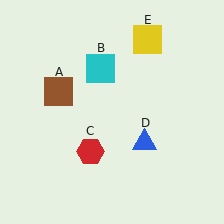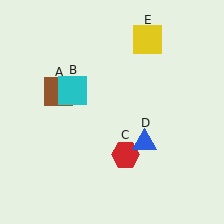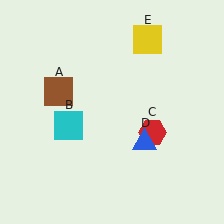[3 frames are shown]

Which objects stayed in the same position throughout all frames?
Brown square (object A) and blue triangle (object D) and yellow square (object E) remained stationary.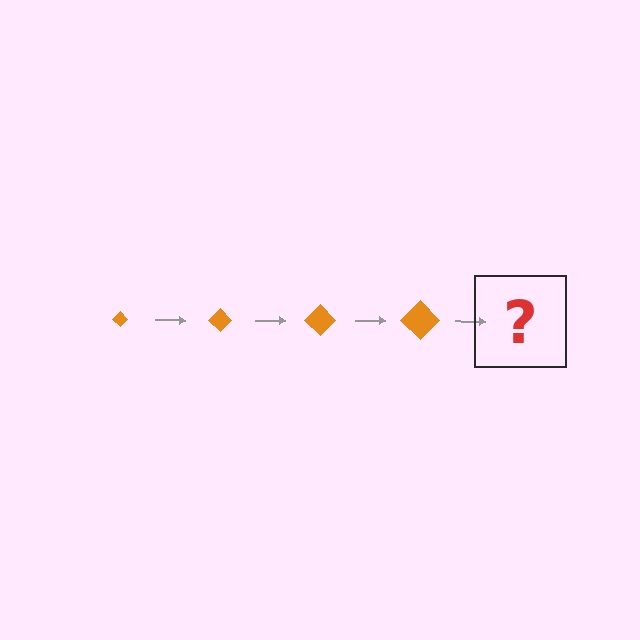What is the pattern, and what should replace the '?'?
The pattern is that the diamond gets progressively larger each step. The '?' should be an orange diamond, larger than the previous one.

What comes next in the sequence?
The next element should be an orange diamond, larger than the previous one.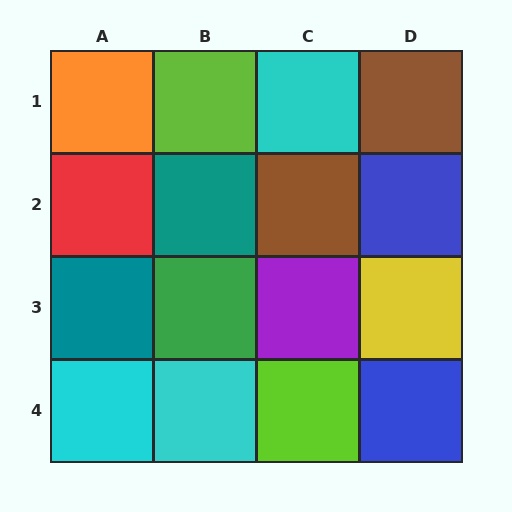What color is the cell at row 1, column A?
Orange.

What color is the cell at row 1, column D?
Brown.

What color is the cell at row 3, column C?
Purple.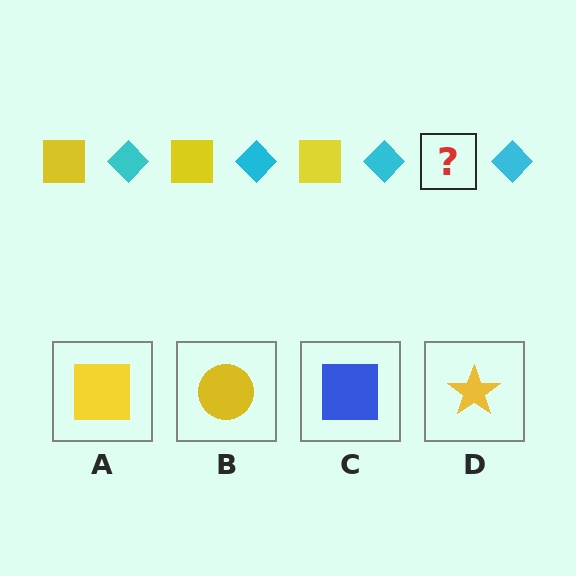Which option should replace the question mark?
Option A.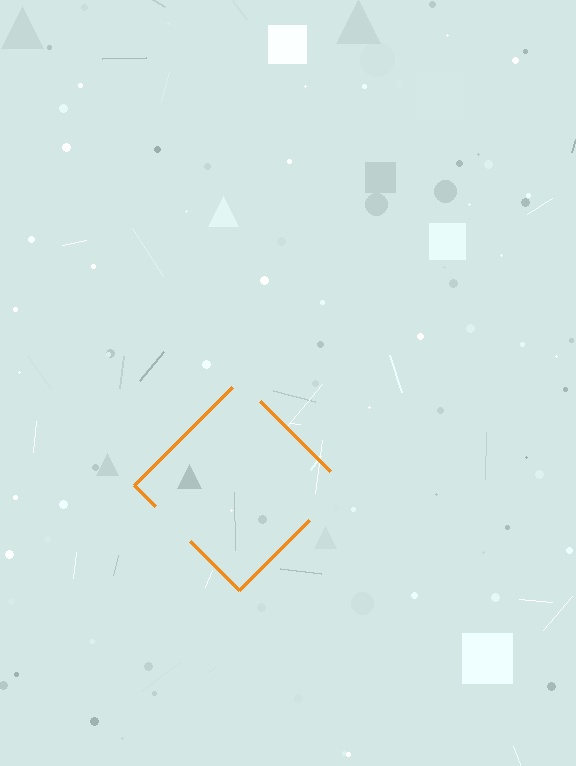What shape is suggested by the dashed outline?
The dashed outline suggests a diamond.